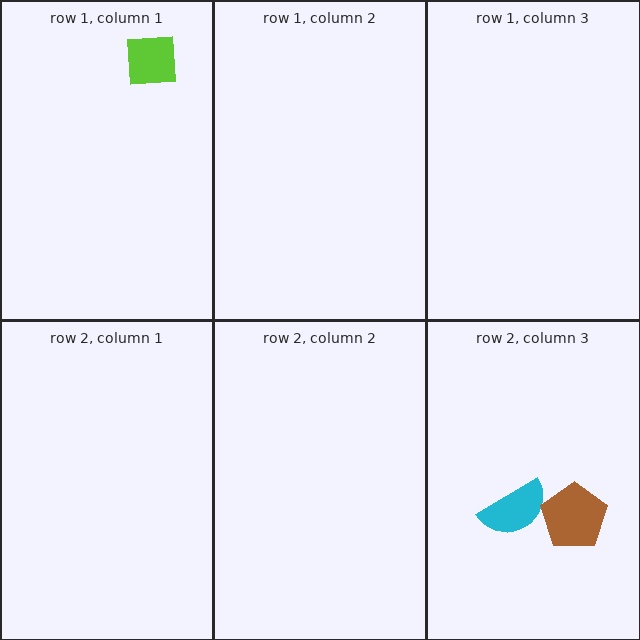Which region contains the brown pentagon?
The row 2, column 3 region.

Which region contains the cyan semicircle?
The row 2, column 3 region.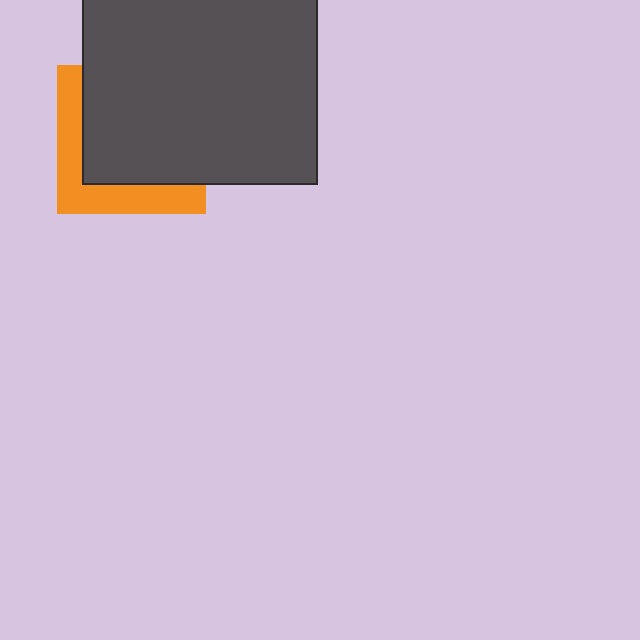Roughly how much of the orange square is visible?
A small part of it is visible (roughly 32%).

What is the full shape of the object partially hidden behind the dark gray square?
The partially hidden object is an orange square.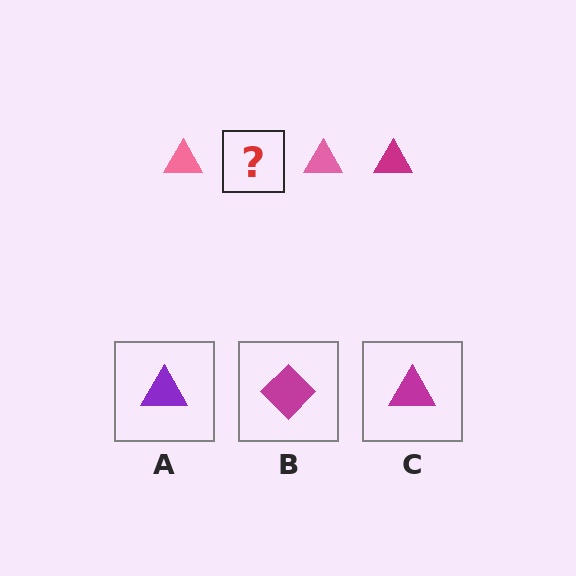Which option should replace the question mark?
Option C.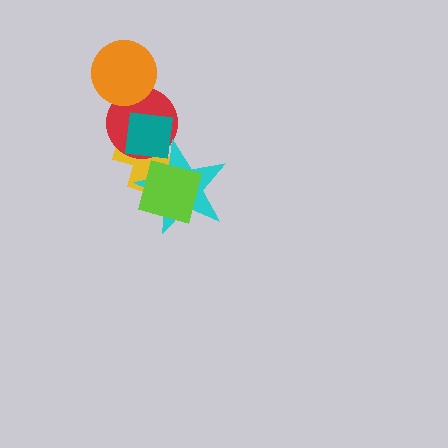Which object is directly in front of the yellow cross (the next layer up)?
The red circle is directly in front of the yellow cross.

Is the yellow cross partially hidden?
Yes, it is partially covered by another shape.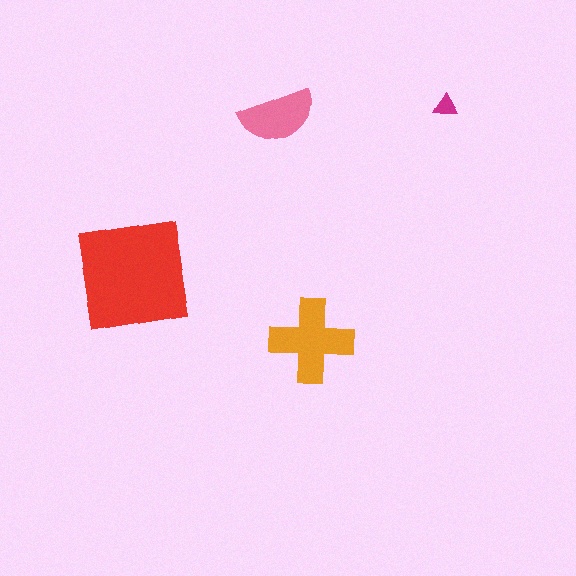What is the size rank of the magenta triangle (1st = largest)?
4th.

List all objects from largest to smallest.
The red square, the orange cross, the pink semicircle, the magenta triangle.